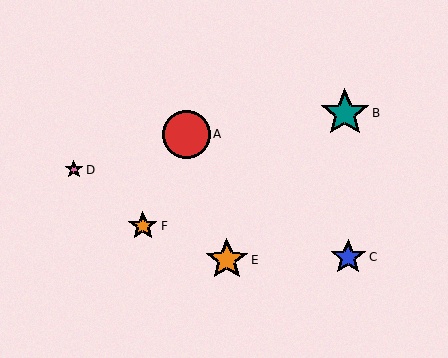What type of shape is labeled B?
Shape B is a teal star.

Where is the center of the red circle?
The center of the red circle is at (186, 134).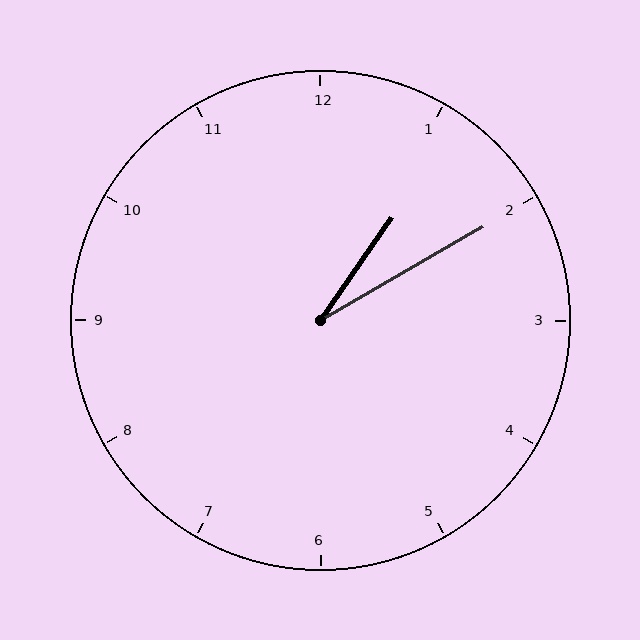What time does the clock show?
1:10.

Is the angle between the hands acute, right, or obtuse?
It is acute.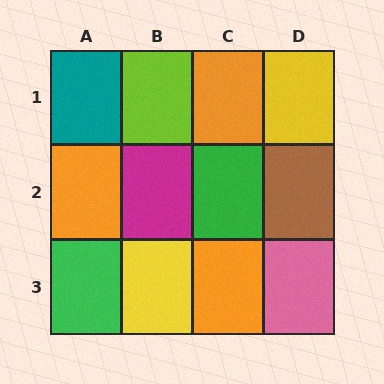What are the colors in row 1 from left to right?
Teal, lime, orange, yellow.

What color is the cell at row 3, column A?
Green.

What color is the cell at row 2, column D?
Brown.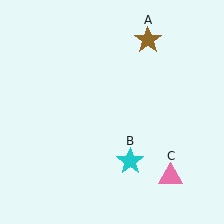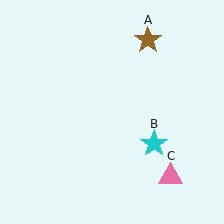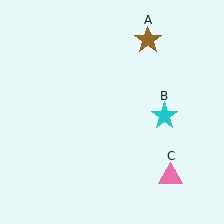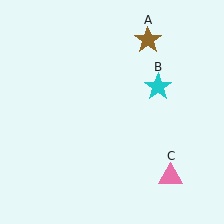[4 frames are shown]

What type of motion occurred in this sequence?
The cyan star (object B) rotated counterclockwise around the center of the scene.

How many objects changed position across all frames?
1 object changed position: cyan star (object B).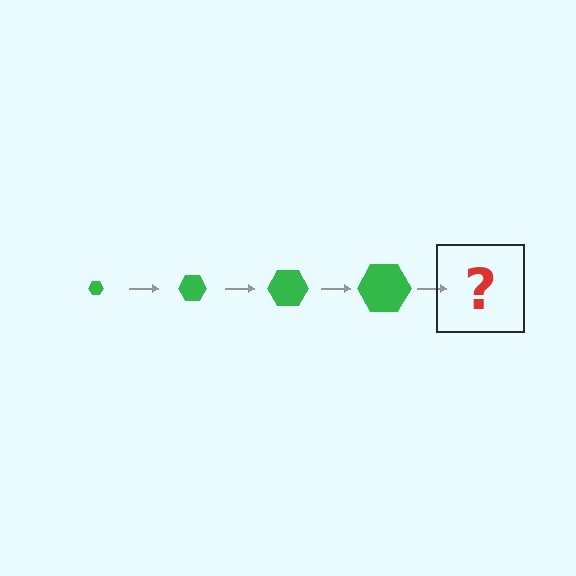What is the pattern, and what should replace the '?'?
The pattern is that the hexagon gets progressively larger each step. The '?' should be a green hexagon, larger than the previous one.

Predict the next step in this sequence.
The next step is a green hexagon, larger than the previous one.